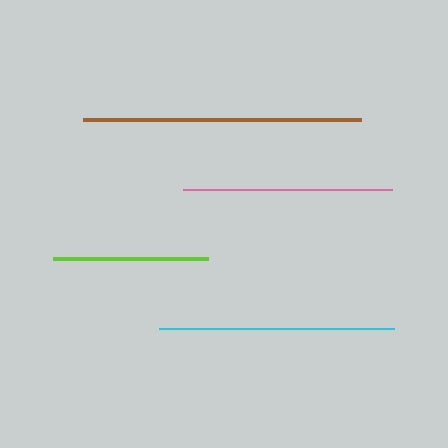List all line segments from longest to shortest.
From longest to shortest: brown, cyan, pink, lime.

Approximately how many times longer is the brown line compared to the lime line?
The brown line is approximately 1.8 times the length of the lime line.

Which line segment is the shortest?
The lime line is the shortest at approximately 155 pixels.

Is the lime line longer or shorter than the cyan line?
The cyan line is longer than the lime line.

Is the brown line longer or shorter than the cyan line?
The brown line is longer than the cyan line.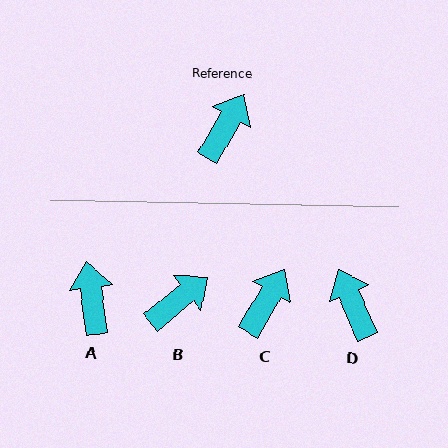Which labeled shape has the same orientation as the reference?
C.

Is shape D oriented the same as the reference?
No, it is off by about 53 degrees.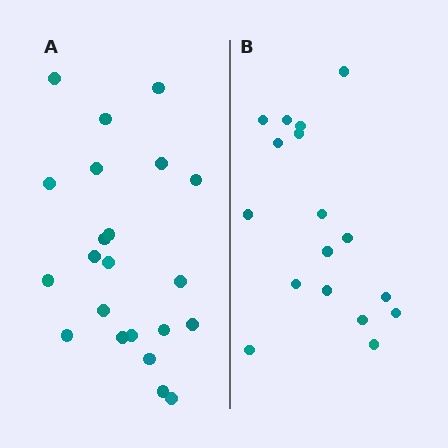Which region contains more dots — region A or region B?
Region A (the left region) has more dots.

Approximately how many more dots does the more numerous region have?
Region A has about 5 more dots than region B.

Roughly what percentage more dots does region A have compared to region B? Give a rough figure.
About 30% more.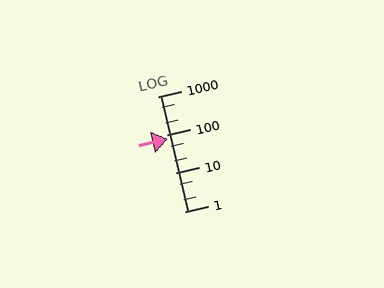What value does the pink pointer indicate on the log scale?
The pointer indicates approximately 79.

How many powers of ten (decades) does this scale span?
The scale spans 3 decades, from 1 to 1000.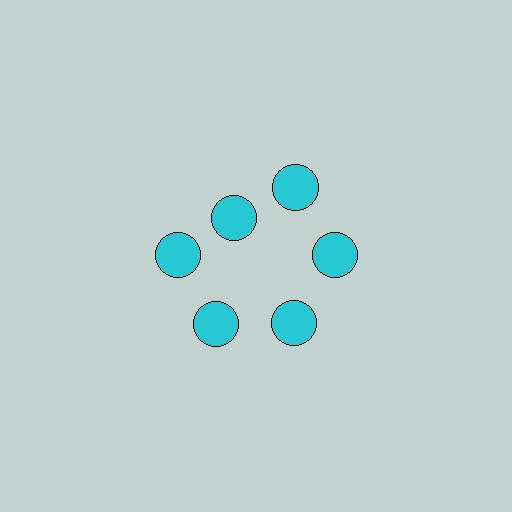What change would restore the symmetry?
The symmetry would be restored by moving it outward, back onto the ring so that all 6 circles sit at equal angles and equal distance from the center.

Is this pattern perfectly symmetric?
No. The 6 cyan circles are arranged in a ring, but one element near the 11 o'clock position is pulled inward toward the center, breaking the 6-fold rotational symmetry.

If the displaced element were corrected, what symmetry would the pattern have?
It would have 6-fold rotational symmetry — the pattern would map onto itself every 60 degrees.